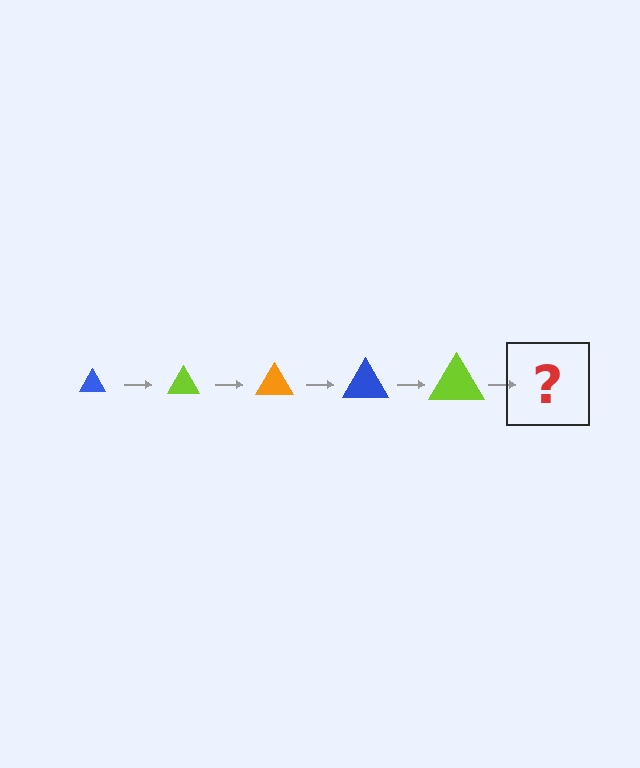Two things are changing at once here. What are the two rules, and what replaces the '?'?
The two rules are that the triangle grows larger each step and the color cycles through blue, lime, and orange. The '?' should be an orange triangle, larger than the previous one.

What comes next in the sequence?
The next element should be an orange triangle, larger than the previous one.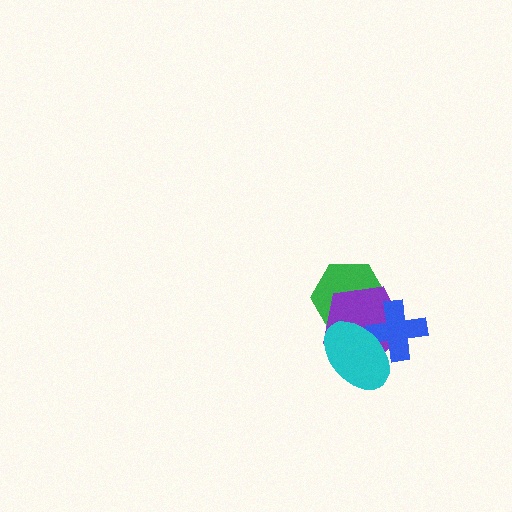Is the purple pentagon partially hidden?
Yes, it is partially covered by another shape.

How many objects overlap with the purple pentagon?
3 objects overlap with the purple pentagon.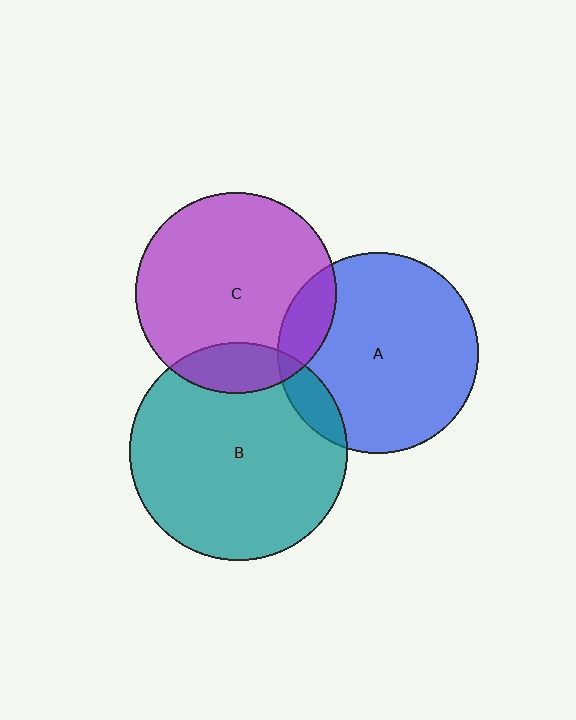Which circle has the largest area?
Circle B (teal).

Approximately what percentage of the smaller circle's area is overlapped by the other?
Approximately 10%.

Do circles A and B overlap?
Yes.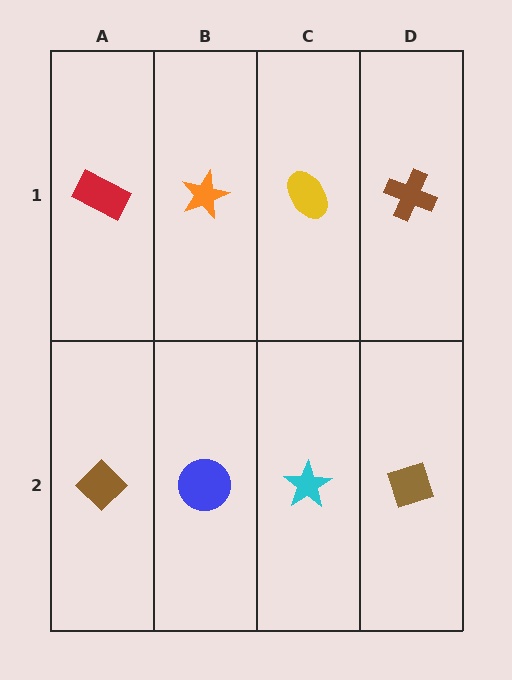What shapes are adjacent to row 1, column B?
A blue circle (row 2, column B), a red rectangle (row 1, column A), a yellow ellipse (row 1, column C).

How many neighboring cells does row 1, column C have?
3.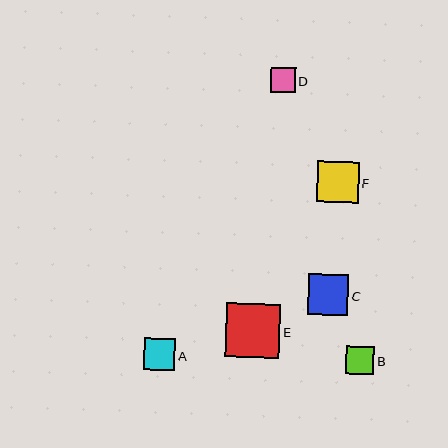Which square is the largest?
Square E is the largest with a size of approximately 54 pixels.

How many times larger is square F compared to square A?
Square F is approximately 1.3 times the size of square A.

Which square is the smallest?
Square D is the smallest with a size of approximately 25 pixels.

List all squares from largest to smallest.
From largest to smallest: E, F, C, A, B, D.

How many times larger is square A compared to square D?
Square A is approximately 1.3 times the size of square D.